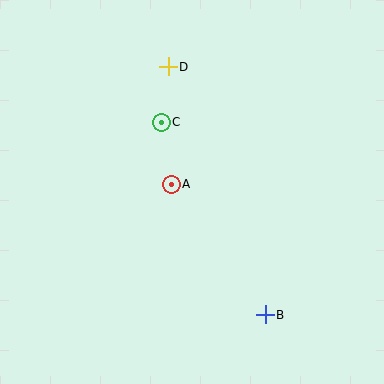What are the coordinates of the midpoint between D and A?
The midpoint between D and A is at (170, 125).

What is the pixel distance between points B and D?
The distance between B and D is 266 pixels.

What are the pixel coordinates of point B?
Point B is at (265, 315).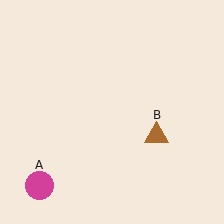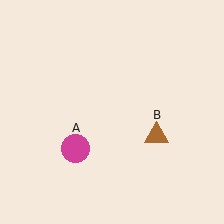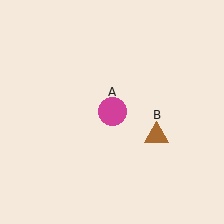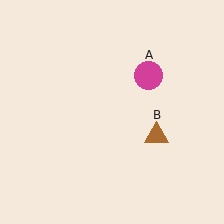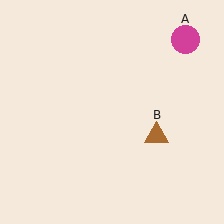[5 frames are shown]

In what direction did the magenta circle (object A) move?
The magenta circle (object A) moved up and to the right.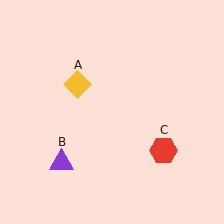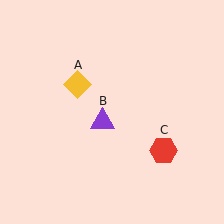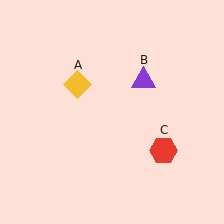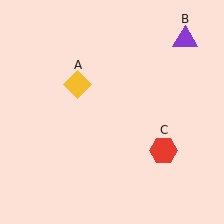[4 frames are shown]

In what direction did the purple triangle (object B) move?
The purple triangle (object B) moved up and to the right.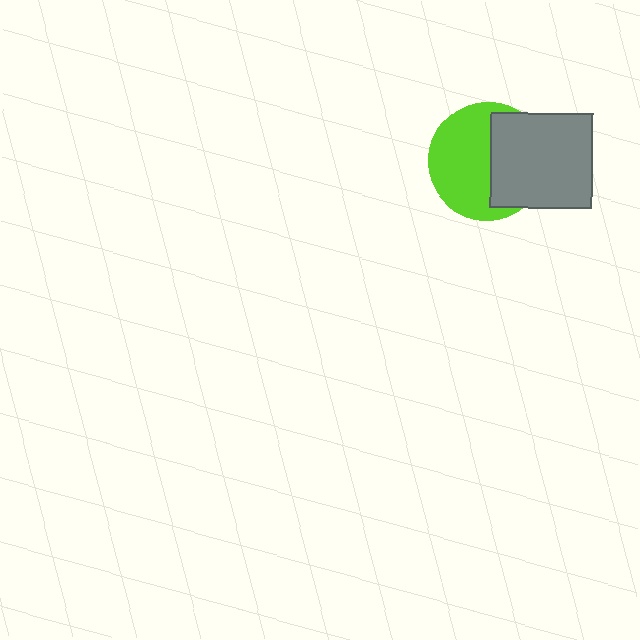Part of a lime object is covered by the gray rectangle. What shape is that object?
It is a circle.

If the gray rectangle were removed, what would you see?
You would see the complete lime circle.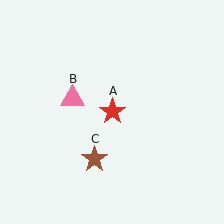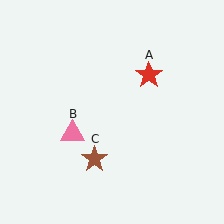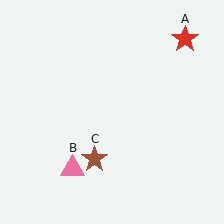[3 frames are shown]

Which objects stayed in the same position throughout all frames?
Brown star (object C) remained stationary.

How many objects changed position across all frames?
2 objects changed position: red star (object A), pink triangle (object B).